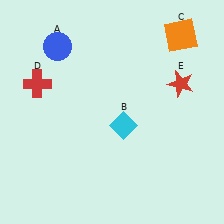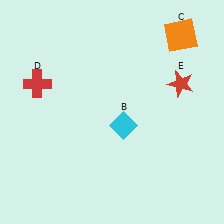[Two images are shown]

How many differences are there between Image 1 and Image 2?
There is 1 difference between the two images.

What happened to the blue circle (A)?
The blue circle (A) was removed in Image 2. It was in the top-left area of Image 1.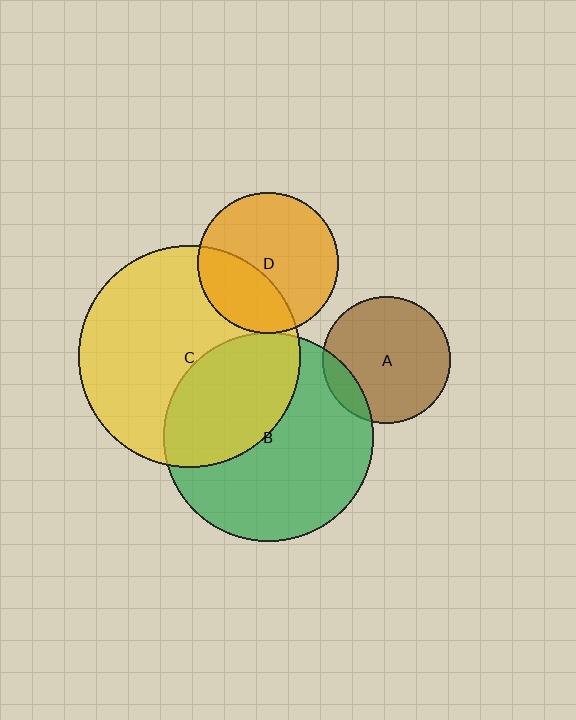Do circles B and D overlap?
Yes.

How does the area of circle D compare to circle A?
Approximately 1.2 times.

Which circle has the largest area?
Circle C (yellow).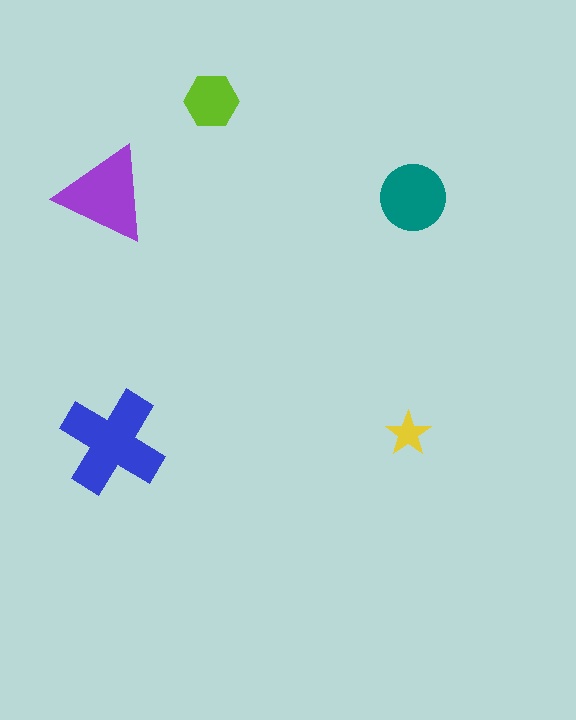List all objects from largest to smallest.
The blue cross, the purple triangle, the teal circle, the lime hexagon, the yellow star.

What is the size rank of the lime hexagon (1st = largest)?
4th.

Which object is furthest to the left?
The purple triangle is leftmost.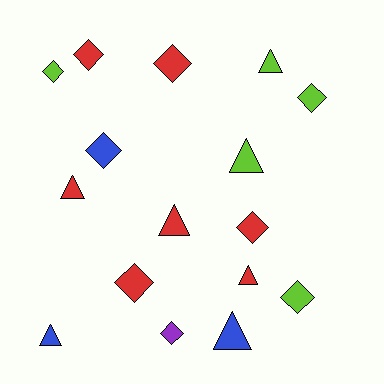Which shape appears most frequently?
Diamond, with 9 objects.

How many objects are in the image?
There are 16 objects.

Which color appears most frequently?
Red, with 7 objects.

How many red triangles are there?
There are 3 red triangles.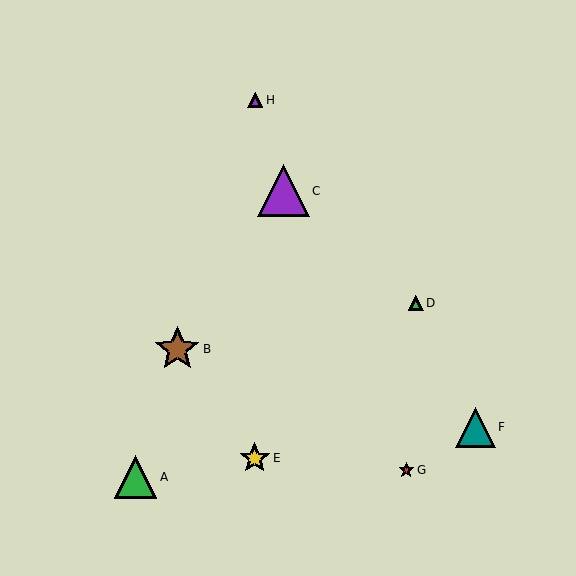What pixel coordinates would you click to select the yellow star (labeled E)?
Click at (255, 458) to select the yellow star E.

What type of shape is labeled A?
Shape A is a green triangle.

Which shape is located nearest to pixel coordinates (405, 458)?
The red star (labeled G) at (406, 470) is nearest to that location.